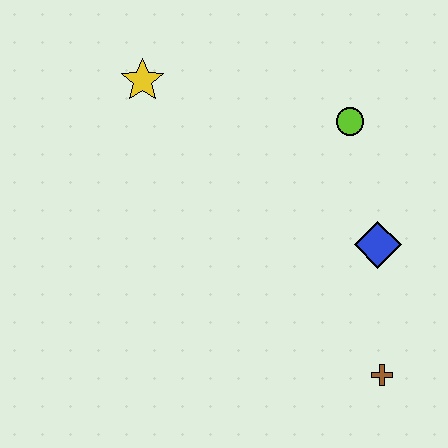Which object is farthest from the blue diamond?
The yellow star is farthest from the blue diamond.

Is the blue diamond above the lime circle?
No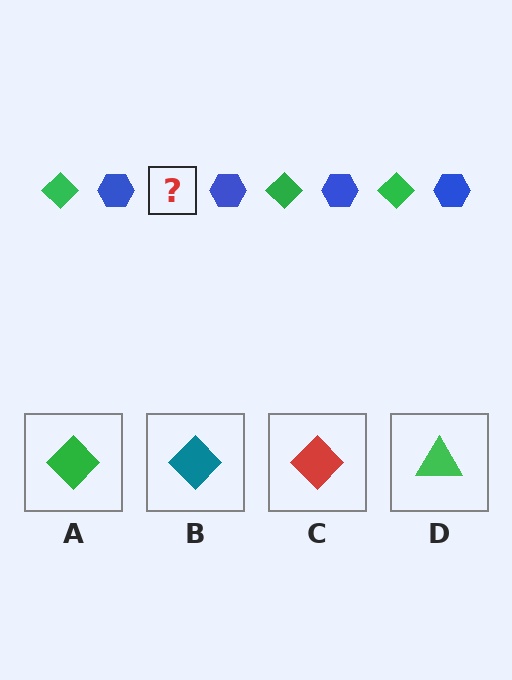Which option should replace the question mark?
Option A.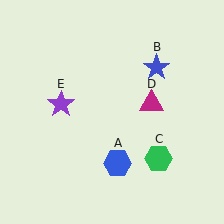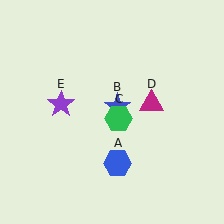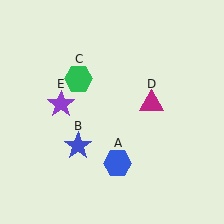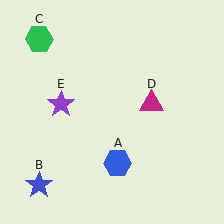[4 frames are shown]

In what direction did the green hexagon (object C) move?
The green hexagon (object C) moved up and to the left.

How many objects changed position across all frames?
2 objects changed position: blue star (object B), green hexagon (object C).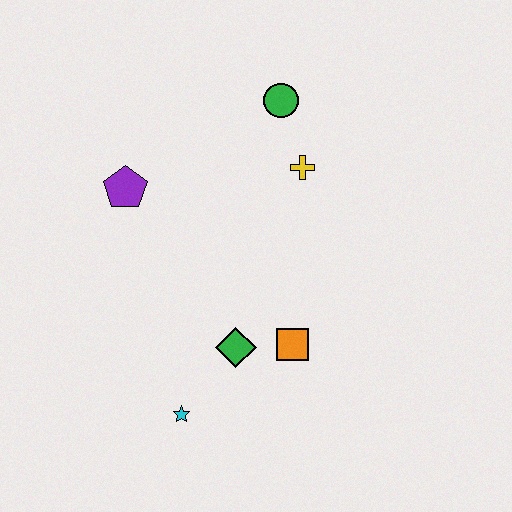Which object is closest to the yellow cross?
The green circle is closest to the yellow cross.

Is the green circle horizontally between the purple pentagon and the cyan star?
No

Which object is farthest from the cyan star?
The green circle is farthest from the cyan star.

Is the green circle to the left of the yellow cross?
Yes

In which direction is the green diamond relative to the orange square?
The green diamond is to the left of the orange square.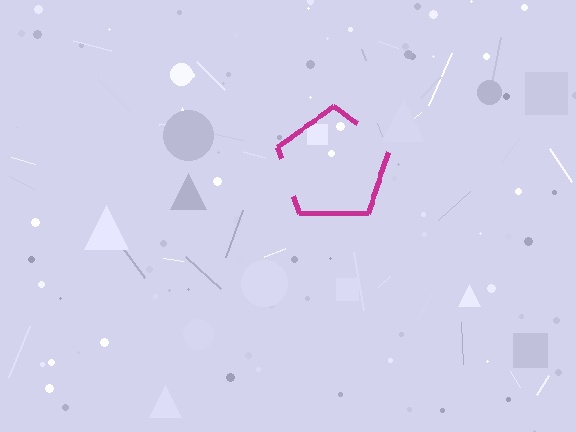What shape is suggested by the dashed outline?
The dashed outline suggests a pentagon.